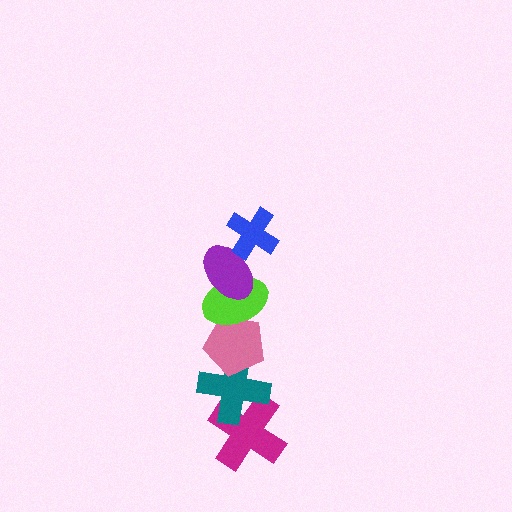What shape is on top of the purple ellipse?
The blue cross is on top of the purple ellipse.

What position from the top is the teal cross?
The teal cross is 5th from the top.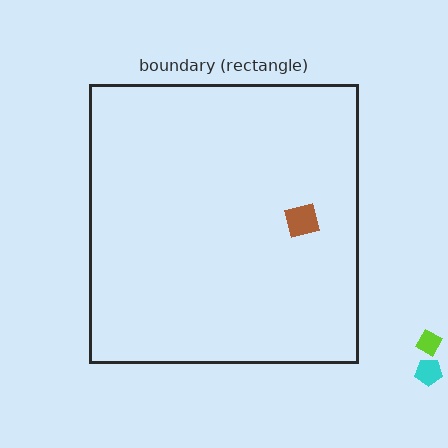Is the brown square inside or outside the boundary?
Inside.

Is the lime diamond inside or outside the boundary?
Outside.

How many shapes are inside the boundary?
1 inside, 2 outside.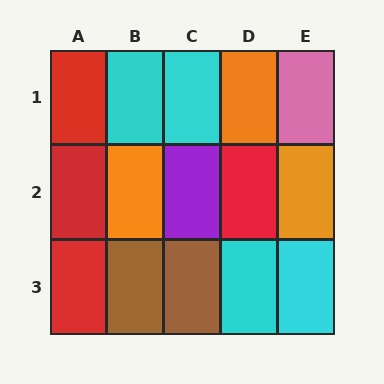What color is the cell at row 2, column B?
Orange.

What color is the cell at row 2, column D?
Red.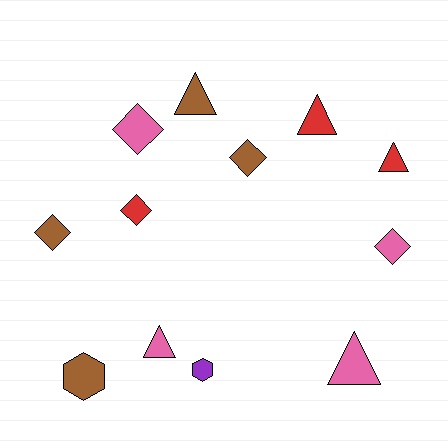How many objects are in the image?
There are 12 objects.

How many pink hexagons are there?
There are no pink hexagons.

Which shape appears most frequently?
Triangle, with 5 objects.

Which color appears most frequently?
Brown, with 4 objects.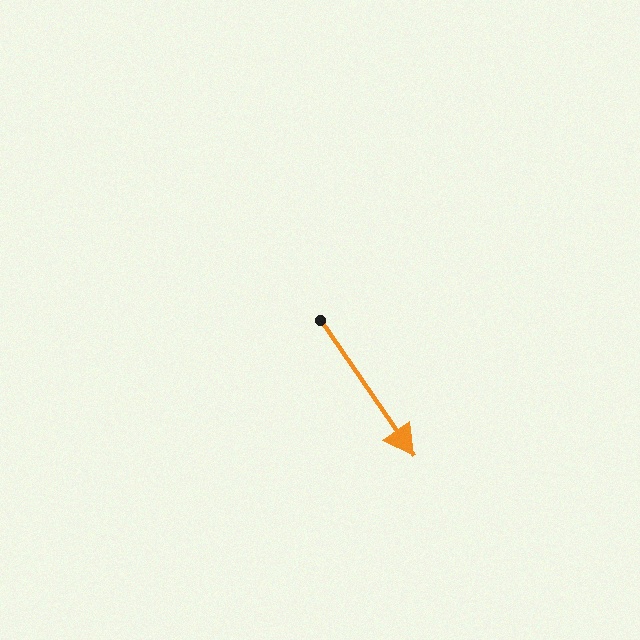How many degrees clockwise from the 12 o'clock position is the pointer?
Approximately 146 degrees.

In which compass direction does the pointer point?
Southeast.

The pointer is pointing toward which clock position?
Roughly 5 o'clock.